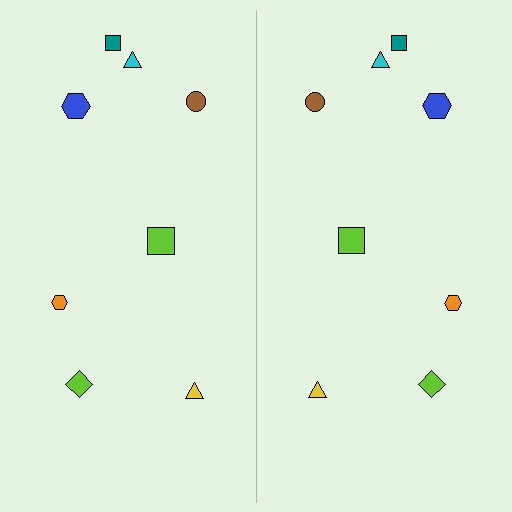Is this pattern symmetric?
Yes, this pattern has bilateral (reflection) symmetry.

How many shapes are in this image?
There are 16 shapes in this image.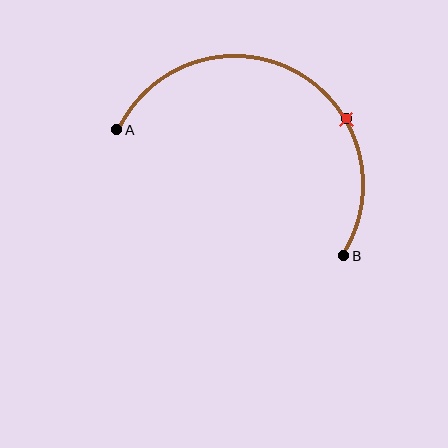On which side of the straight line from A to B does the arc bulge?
The arc bulges above the straight line connecting A and B.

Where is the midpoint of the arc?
The arc midpoint is the point on the curve farthest from the straight line joining A and B. It sits above that line.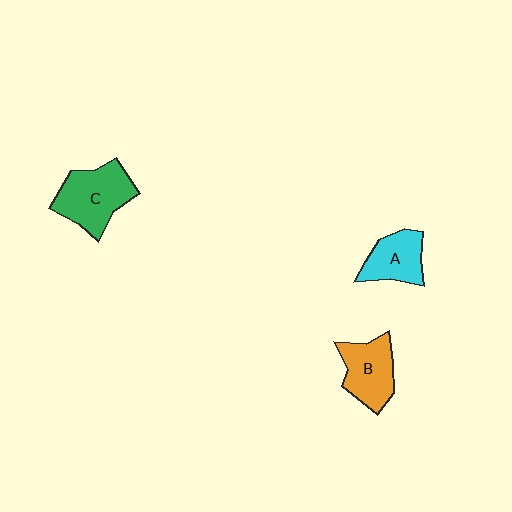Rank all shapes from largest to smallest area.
From largest to smallest: C (green), B (orange), A (cyan).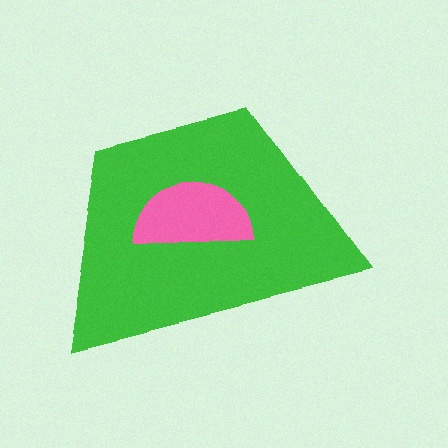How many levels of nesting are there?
2.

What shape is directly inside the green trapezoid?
The pink semicircle.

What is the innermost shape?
The pink semicircle.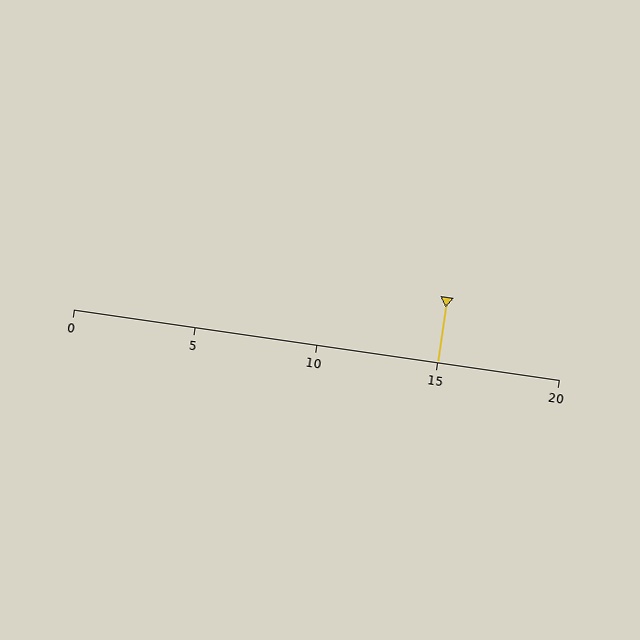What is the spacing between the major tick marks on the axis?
The major ticks are spaced 5 apart.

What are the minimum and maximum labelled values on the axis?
The axis runs from 0 to 20.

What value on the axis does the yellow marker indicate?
The marker indicates approximately 15.